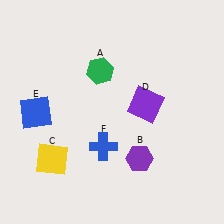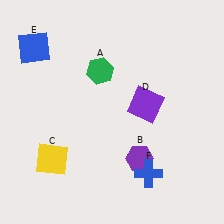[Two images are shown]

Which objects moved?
The objects that moved are: the blue square (E), the blue cross (F).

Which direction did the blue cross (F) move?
The blue cross (F) moved right.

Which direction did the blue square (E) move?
The blue square (E) moved up.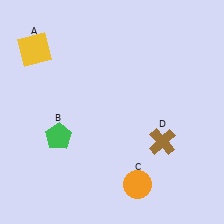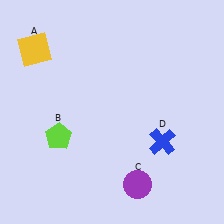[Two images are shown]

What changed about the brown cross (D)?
In Image 1, D is brown. In Image 2, it changed to blue.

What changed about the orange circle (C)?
In Image 1, C is orange. In Image 2, it changed to purple.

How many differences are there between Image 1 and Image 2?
There are 3 differences between the two images.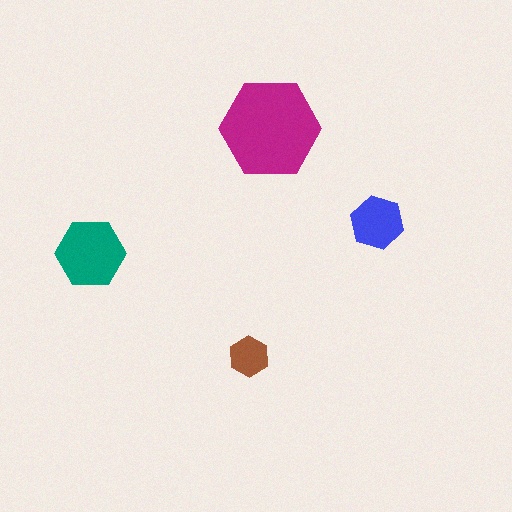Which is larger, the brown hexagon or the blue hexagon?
The blue one.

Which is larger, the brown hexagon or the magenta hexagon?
The magenta one.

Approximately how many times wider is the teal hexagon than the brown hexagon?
About 1.5 times wider.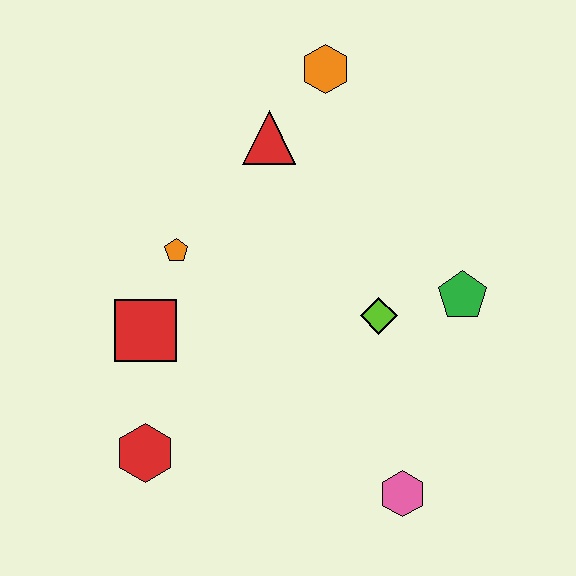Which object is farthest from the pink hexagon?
The orange hexagon is farthest from the pink hexagon.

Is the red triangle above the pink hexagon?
Yes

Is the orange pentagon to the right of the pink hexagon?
No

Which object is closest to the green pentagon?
The lime diamond is closest to the green pentagon.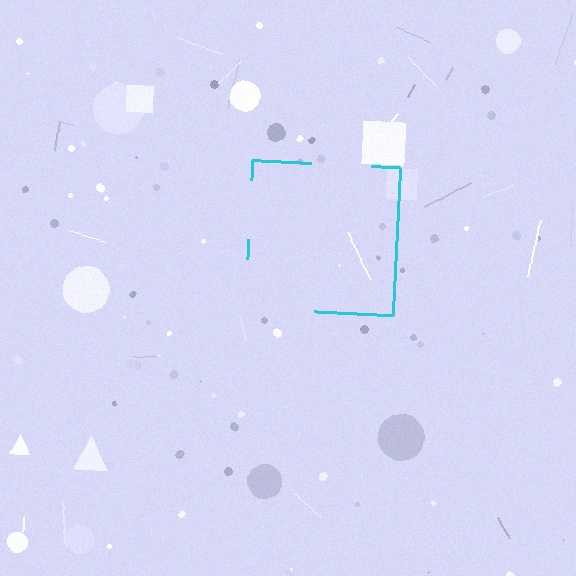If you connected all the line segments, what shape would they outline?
They would outline a square.